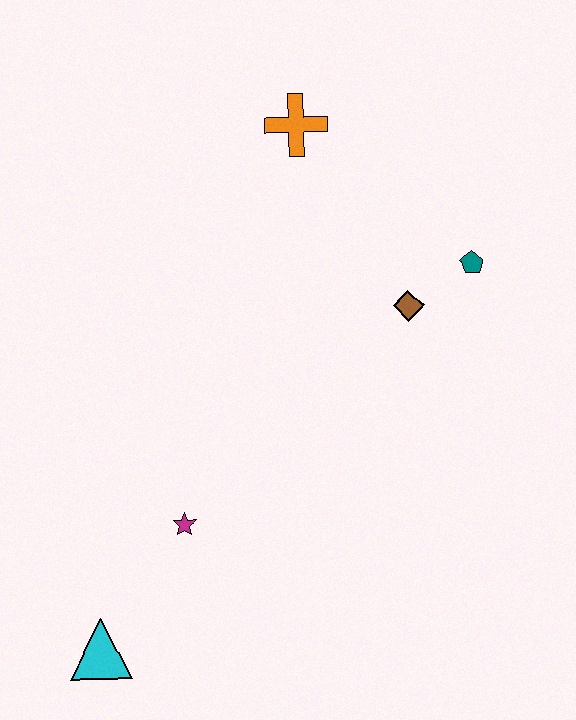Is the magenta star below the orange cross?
Yes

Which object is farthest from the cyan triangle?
The orange cross is farthest from the cyan triangle.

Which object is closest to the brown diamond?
The teal pentagon is closest to the brown diamond.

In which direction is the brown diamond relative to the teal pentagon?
The brown diamond is to the left of the teal pentagon.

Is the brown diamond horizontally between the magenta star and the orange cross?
No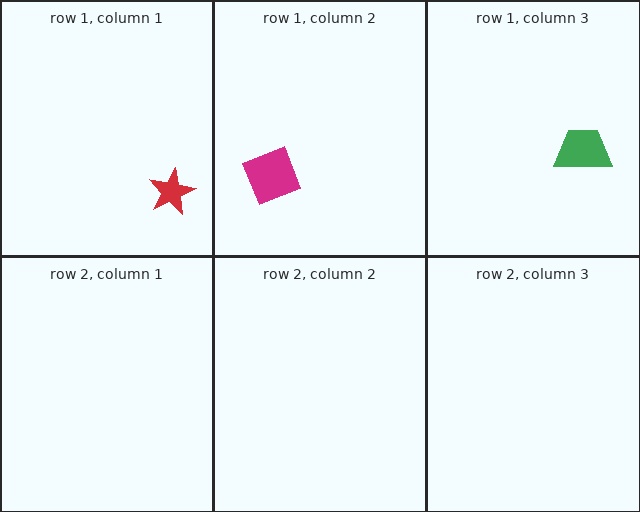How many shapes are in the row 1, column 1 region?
1.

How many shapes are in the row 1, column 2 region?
1.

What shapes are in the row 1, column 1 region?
The red star.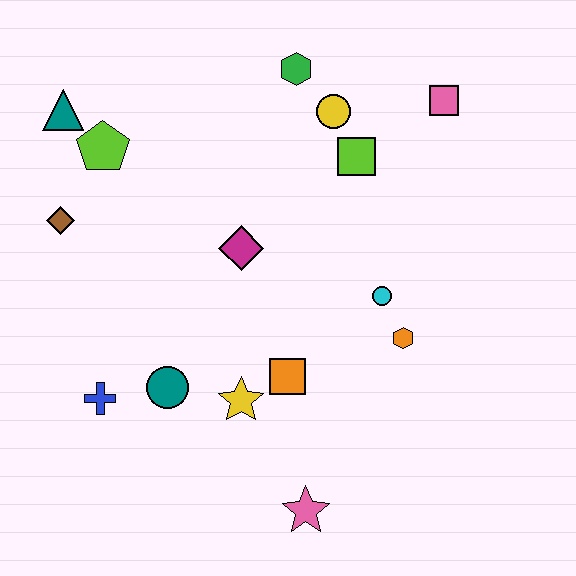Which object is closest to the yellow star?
The orange square is closest to the yellow star.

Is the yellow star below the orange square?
Yes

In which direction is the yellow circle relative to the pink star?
The yellow circle is above the pink star.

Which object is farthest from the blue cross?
The pink square is farthest from the blue cross.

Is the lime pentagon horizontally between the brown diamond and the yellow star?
Yes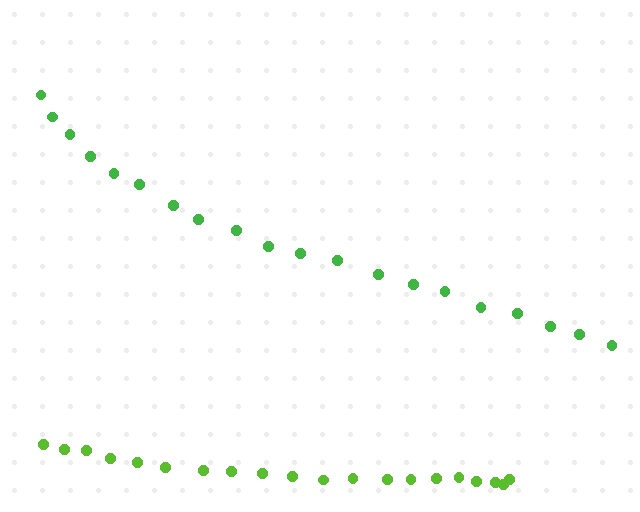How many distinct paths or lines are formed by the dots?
There are 2 distinct paths.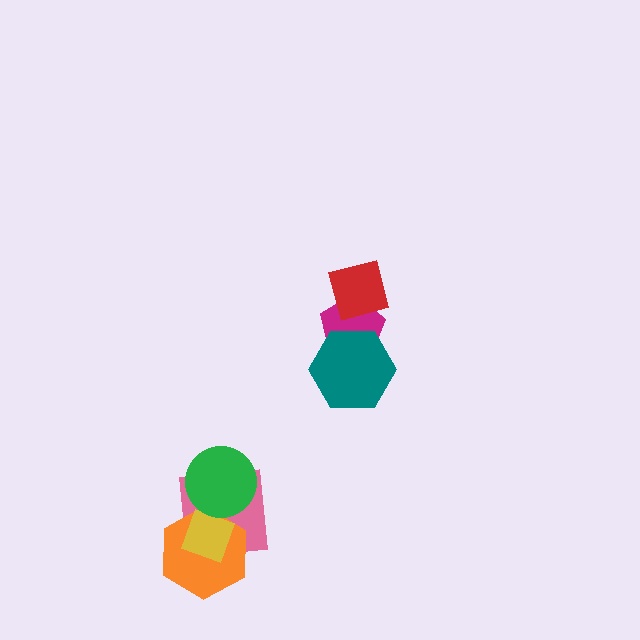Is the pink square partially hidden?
Yes, it is partially covered by another shape.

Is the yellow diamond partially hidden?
Yes, it is partially covered by another shape.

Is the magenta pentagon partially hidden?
Yes, it is partially covered by another shape.